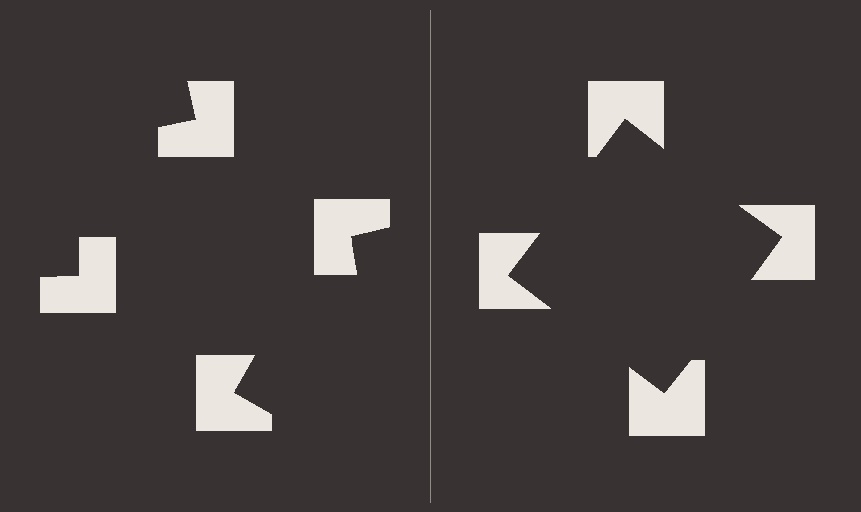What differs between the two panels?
The notched squares are positioned identically on both sides; only the wedge orientations differ. On the right they align to a square; on the left they are misaligned.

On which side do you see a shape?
An illusory square appears on the right side. On the left side the wedge cuts are rotated, so no coherent shape forms.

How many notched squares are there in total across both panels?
8 — 4 on each side.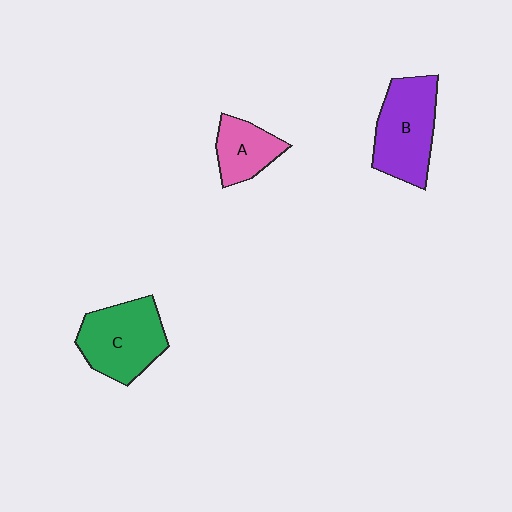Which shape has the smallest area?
Shape A (pink).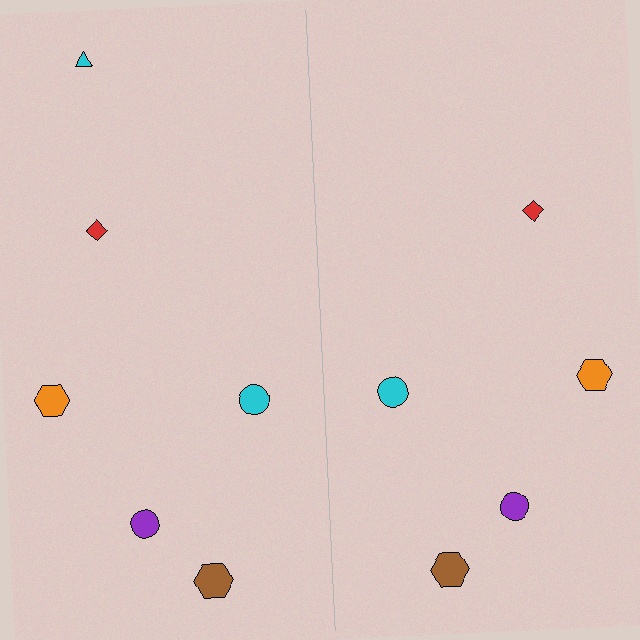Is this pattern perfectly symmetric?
No, the pattern is not perfectly symmetric. A cyan triangle is missing from the right side.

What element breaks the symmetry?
A cyan triangle is missing from the right side.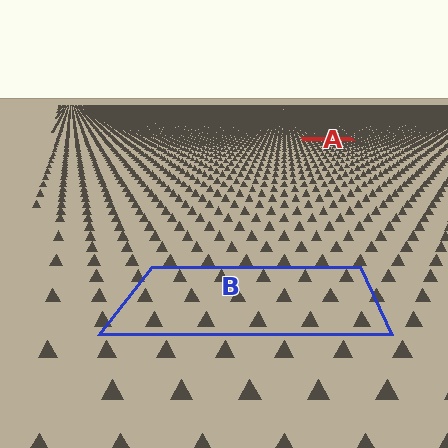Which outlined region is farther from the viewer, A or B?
Region A is farther from the viewer — the texture elements inside it appear smaller and more densely packed.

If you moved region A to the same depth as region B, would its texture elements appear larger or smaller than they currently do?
They would appear larger. At a closer depth, the same texture elements are projected at a bigger on-screen size.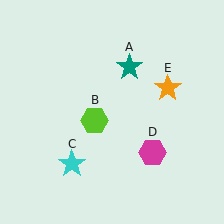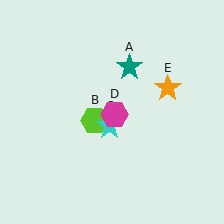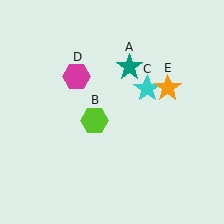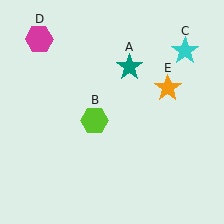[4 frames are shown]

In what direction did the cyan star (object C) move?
The cyan star (object C) moved up and to the right.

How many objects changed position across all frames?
2 objects changed position: cyan star (object C), magenta hexagon (object D).